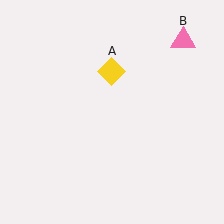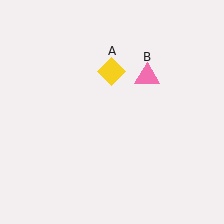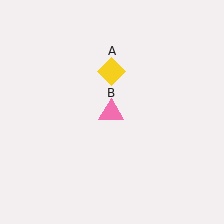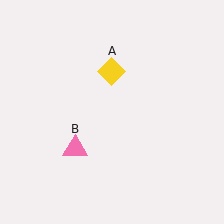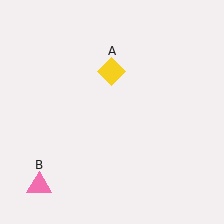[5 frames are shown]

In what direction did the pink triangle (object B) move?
The pink triangle (object B) moved down and to the left.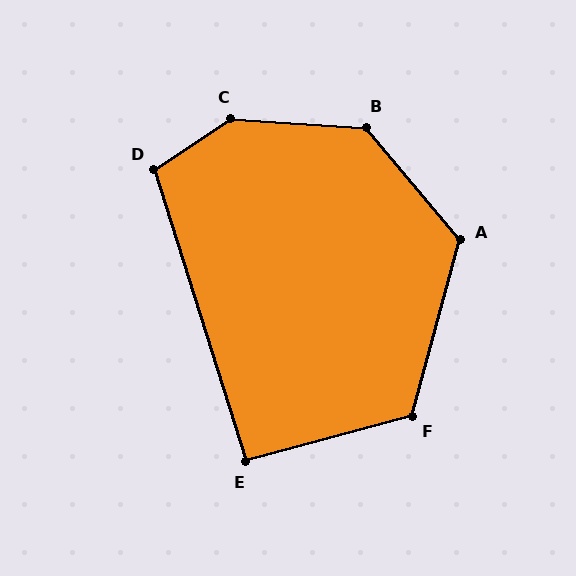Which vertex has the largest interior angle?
C, at approximately 143 degrees.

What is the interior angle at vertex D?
Approximately 106 degrees (obtuse).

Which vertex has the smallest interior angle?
E, at approximately 92 degrees.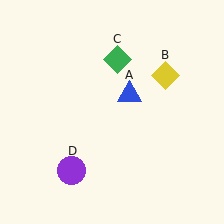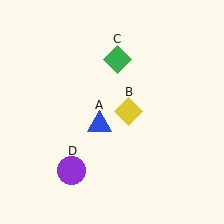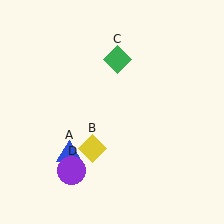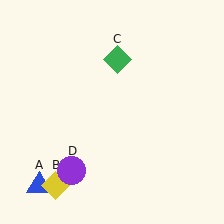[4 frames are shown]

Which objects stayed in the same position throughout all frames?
Green diamond (object C) and purple circle (object D) remained stationary.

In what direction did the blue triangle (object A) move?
The blue triangle (object A) moved down and to the left.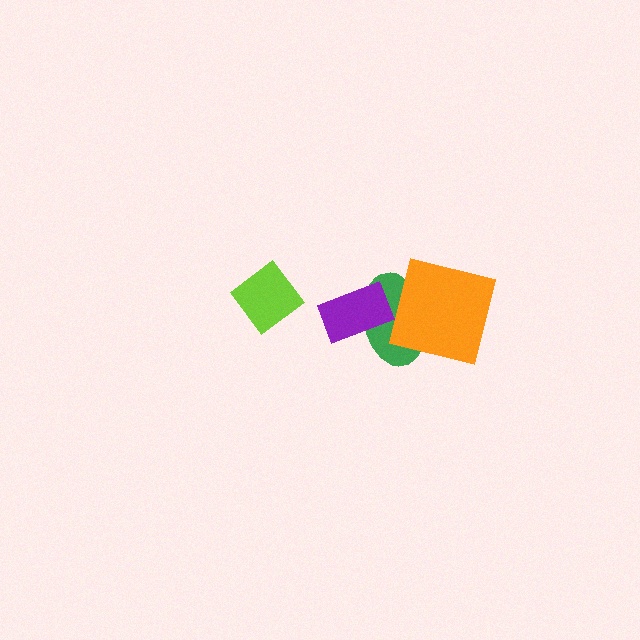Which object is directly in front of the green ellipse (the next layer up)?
The purple rectangle is directly in front of the green ellipse.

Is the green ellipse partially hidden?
Yes, it is partially covered by another shape.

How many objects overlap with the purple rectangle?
1 object overlaps with the purple rectangle.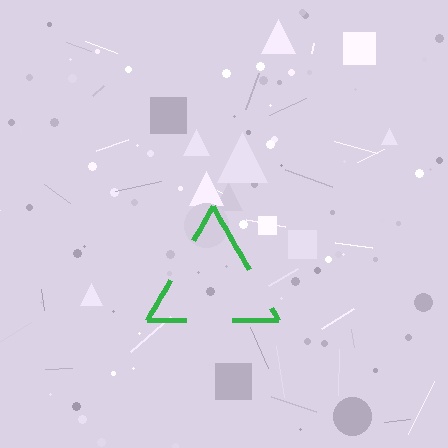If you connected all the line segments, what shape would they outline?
They would outline a triangle.